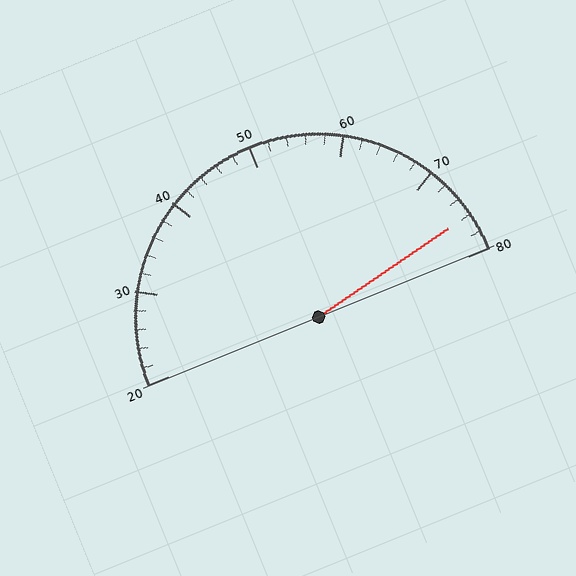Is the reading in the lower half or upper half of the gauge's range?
The reading is in the upper half of the range (20 to 80).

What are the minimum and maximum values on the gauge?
The gauge ranges from 20 to 80.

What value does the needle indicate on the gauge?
The needle indicates approximately 76.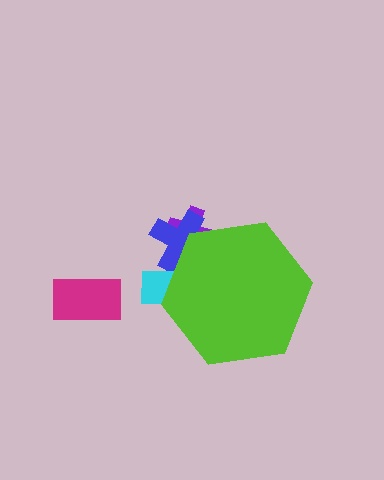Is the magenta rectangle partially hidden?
No, the magenta rectangle is fully visible.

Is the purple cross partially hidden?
Yes, the purple cross is partially hidden behind the lime hexagon.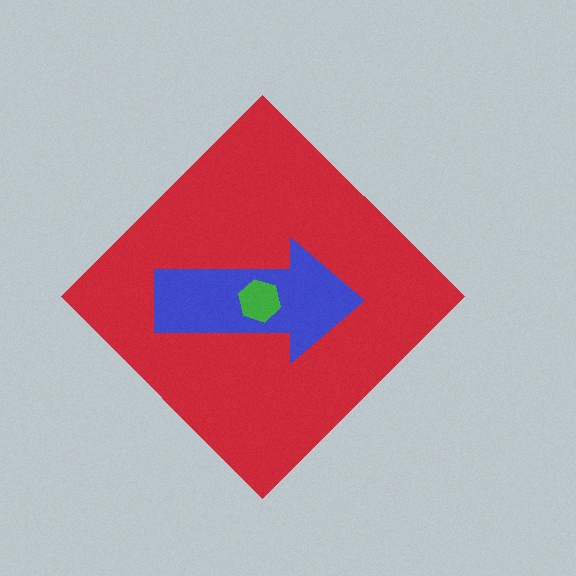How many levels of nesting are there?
3.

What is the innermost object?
The green hexagon.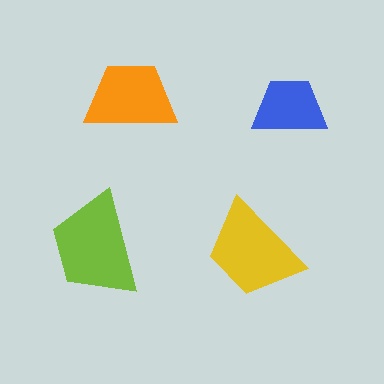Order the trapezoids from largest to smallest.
the lime one, the yellow one, the orange one, the blue one.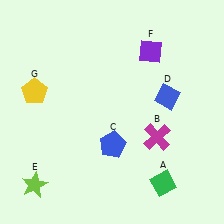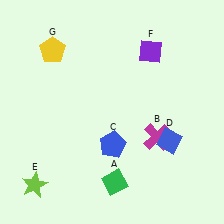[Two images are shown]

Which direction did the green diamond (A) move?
The green diamond (A) moved left.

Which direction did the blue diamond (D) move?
The blue diamond (D) moved down.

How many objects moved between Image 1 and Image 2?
3 objects moved between the two images.